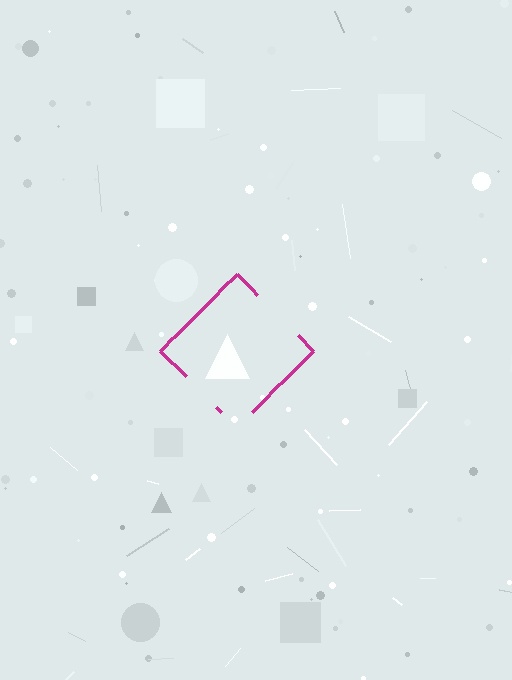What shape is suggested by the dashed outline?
The dashed outline suggests a diamond.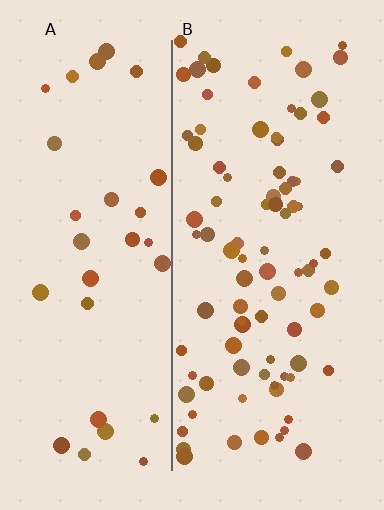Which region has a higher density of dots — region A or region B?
B (the right).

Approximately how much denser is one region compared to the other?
Approximately 2.7× — region B over region A.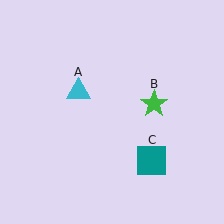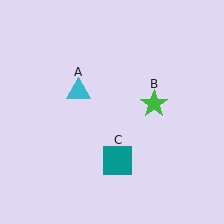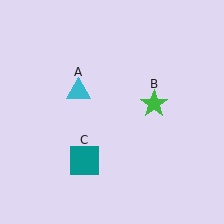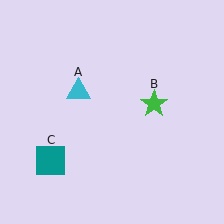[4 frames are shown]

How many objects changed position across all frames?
1 object changed position: teal square (object C).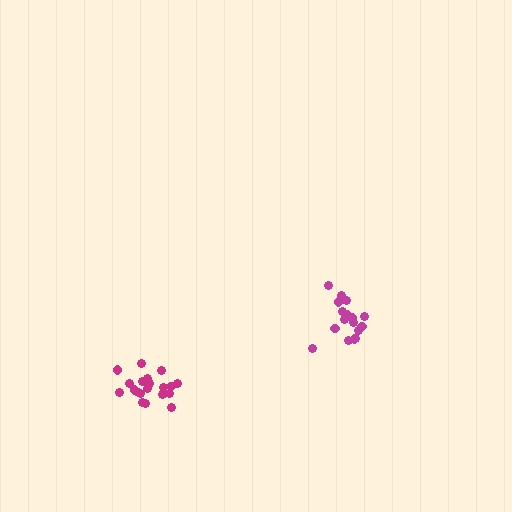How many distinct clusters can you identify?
There are 2 distinct clusters.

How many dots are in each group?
Group 1: 17 dots, Group 2: 20 dots (37 total).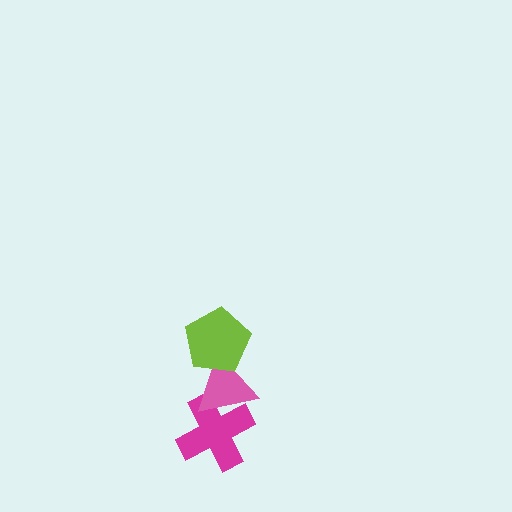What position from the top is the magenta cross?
The magenta cross is 3rd from the top.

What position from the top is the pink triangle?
The pink triangle is 2nd from the top.